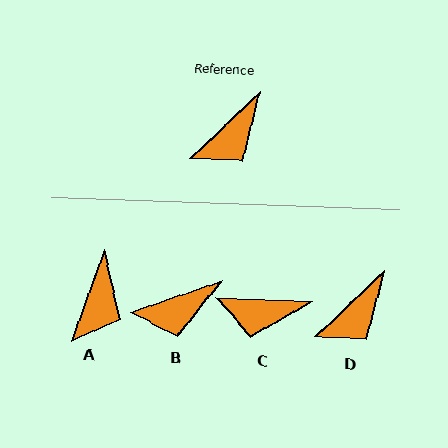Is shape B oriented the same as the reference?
No, it is off by about 25 degrees.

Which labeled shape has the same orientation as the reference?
D.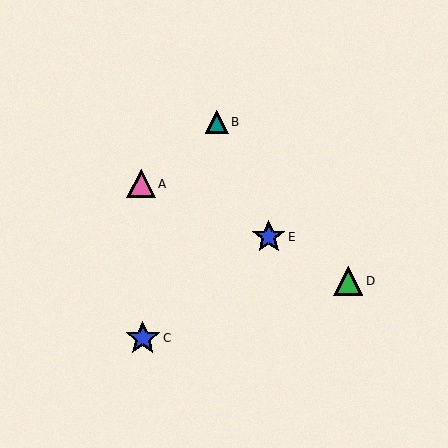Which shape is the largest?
The blue star (labeled C) is the largest.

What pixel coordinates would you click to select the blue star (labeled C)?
Click at (143, 338) to select the blue star C.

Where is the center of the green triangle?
The center of the green triangle is at (348, 281).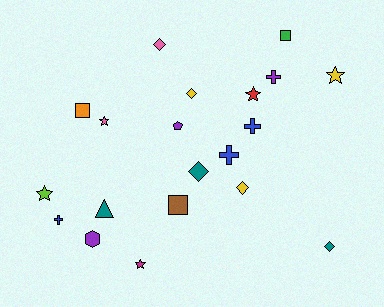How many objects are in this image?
There are 20 objects.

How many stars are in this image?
There are 5 stars.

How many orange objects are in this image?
There is 1 orange object.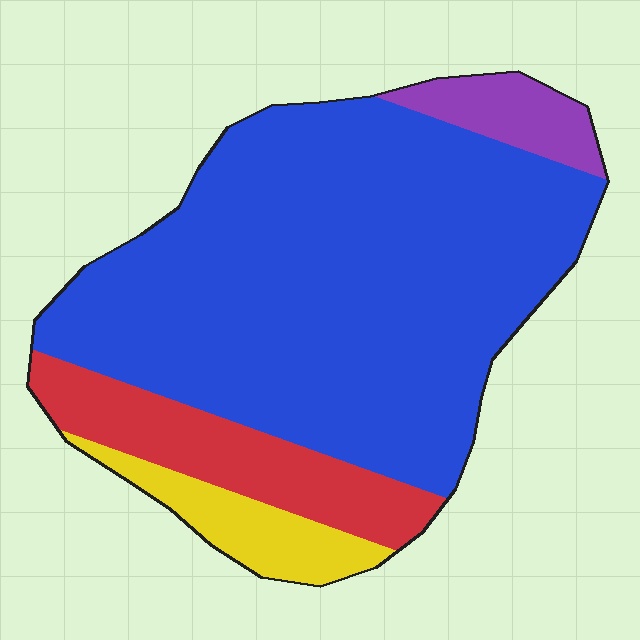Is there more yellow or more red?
Red.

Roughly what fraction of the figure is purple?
Purple covers roughly 5% of the figure.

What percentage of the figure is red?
Red covers 15% of the figure.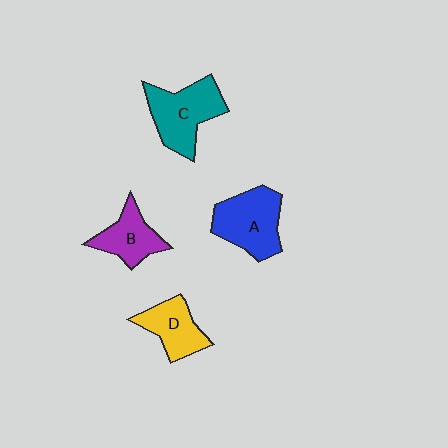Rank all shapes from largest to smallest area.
From largest to smallest: C (teal), A (blue), D (yellow), B (purple).